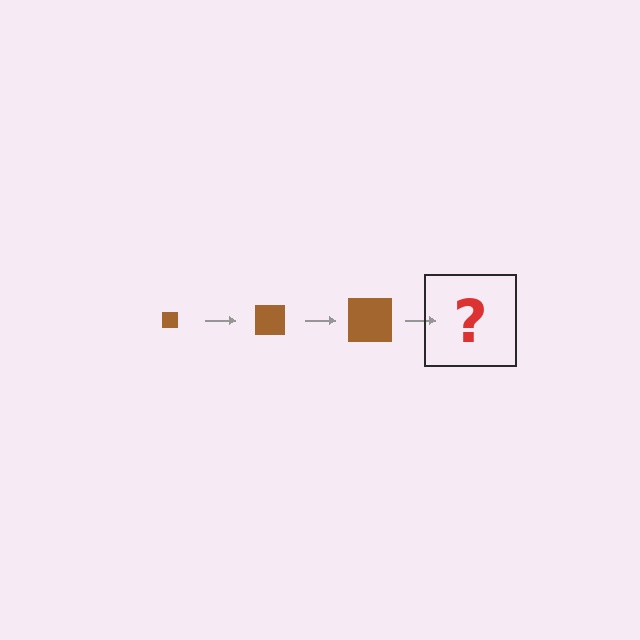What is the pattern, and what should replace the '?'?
The pattern is that the square gets progressively larger each step. The '?' should be a brown square, larger than the previous one.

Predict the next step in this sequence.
The next step is a brown square, larger than the previous one.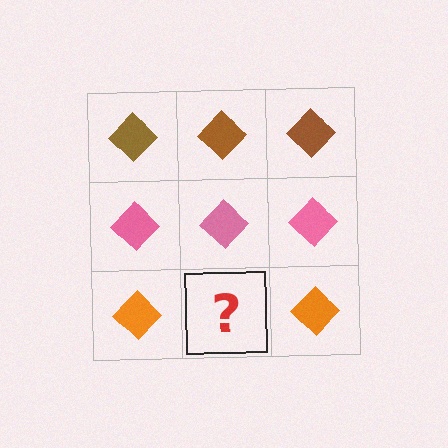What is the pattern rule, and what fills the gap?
The rule is that each row has a consistent color. The gap should be filled with an orange diamond.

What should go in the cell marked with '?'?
The missing cell should contain an orange diamond.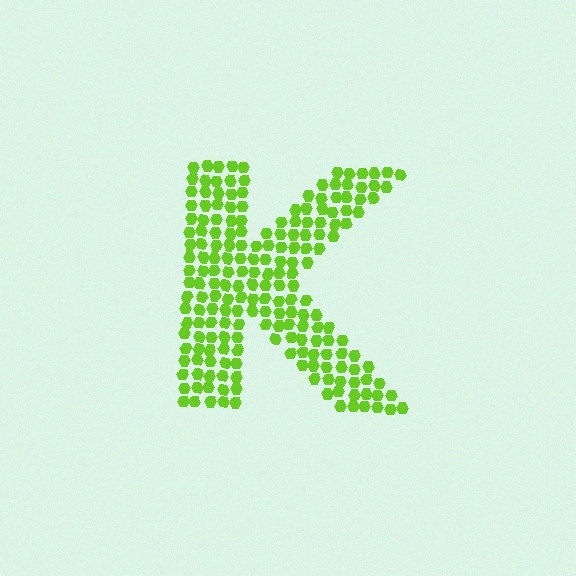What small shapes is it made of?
It is made of small hexagons.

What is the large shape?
The large shape is the letter K.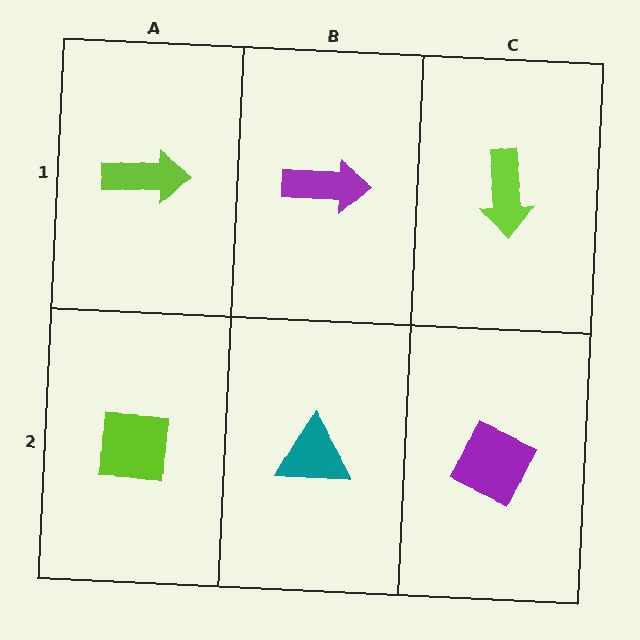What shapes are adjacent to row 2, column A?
A lime arrow (row 1, column A), a teal triangle (row 2, column B).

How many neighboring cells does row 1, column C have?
2.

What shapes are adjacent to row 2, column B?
A purple arrow (row 1, column B), a lime square (row 2, column A), a purple diamond (row 2, column C).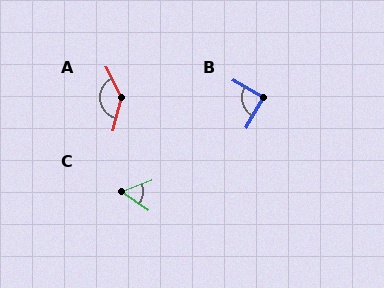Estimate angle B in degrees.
Approximately 90 degrees.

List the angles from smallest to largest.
C (55°), B (90°), A (139°).